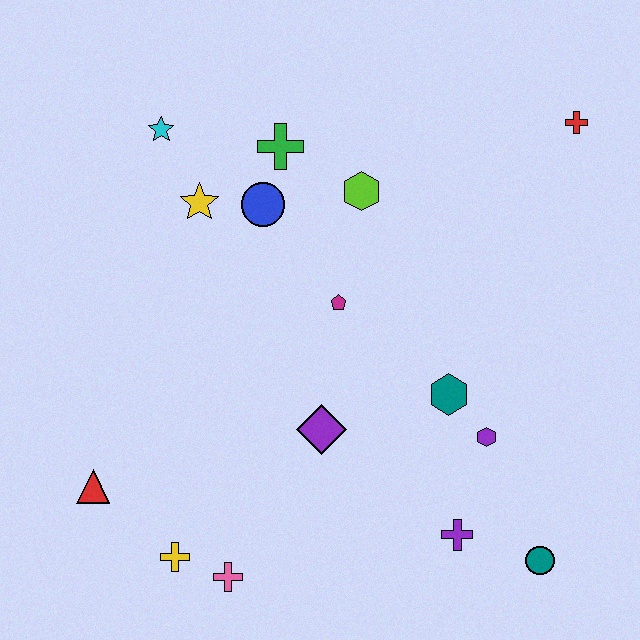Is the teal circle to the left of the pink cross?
No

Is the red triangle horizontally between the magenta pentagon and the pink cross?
No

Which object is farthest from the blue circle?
The teal circle is farthest from the blue circle.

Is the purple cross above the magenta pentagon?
No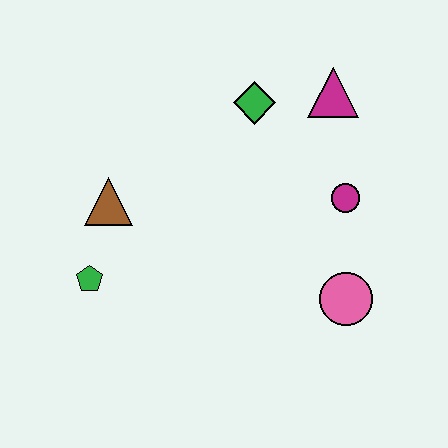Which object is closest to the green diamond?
The magenta triangle is closest to the green diamond.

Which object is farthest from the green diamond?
The green pentagon is farthest from the green diamond.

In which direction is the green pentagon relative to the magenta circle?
The green pentagon is to the left of the magenta circle.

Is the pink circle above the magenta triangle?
No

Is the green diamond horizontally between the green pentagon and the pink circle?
Yes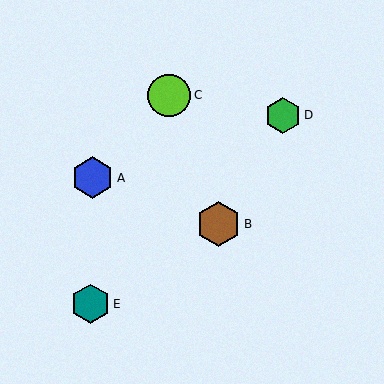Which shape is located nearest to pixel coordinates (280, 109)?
The green hexagon (labeled D) at (283, 115) is nearest to that location.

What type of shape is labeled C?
Shape C is a lime circle.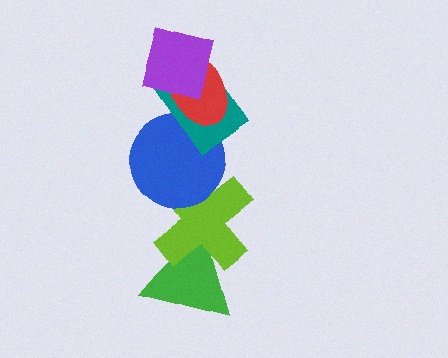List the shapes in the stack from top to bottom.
From top to bottom: the purple square, the red ellipse, the teal rectangle, the blue circle, the lime cross, the green triangle.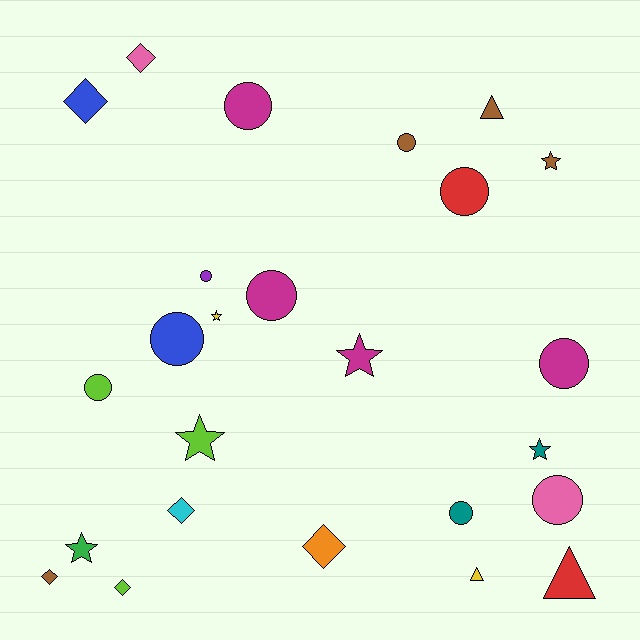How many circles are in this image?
There are 10 circles.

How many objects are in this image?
There are 25 objects.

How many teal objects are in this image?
There are 2 teal objects.